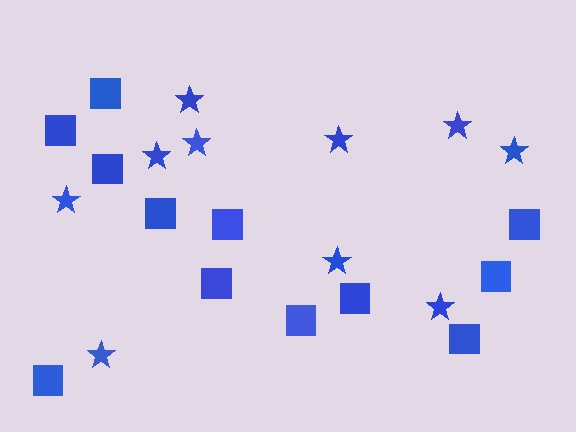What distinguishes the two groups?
There are 2 groups: one group of squares (12) and one group of stars (10).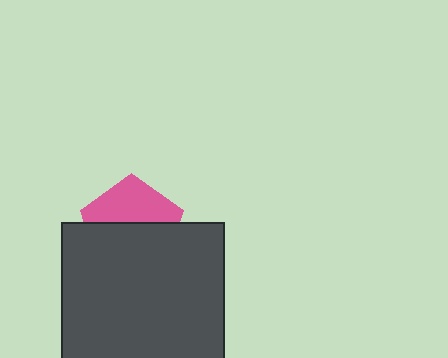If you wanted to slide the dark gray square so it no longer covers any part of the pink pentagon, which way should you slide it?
Slide it down — that is the most direct way to separate the two shapes.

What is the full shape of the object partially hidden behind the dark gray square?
The partially hidden object is a pink pentagon.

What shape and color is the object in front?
The object in front is a dark gray square.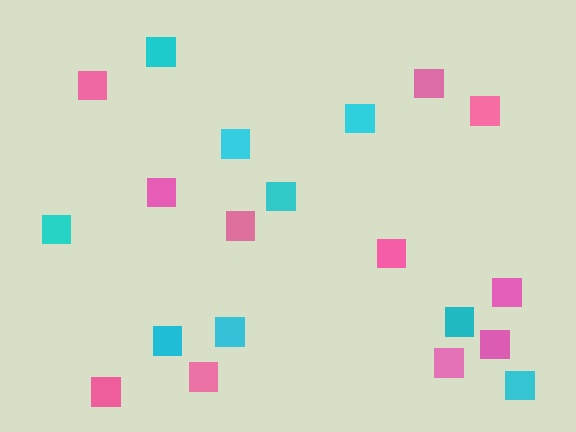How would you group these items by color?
There are 2 groups: one group of pink squares (11) and one group of cyan squares (9).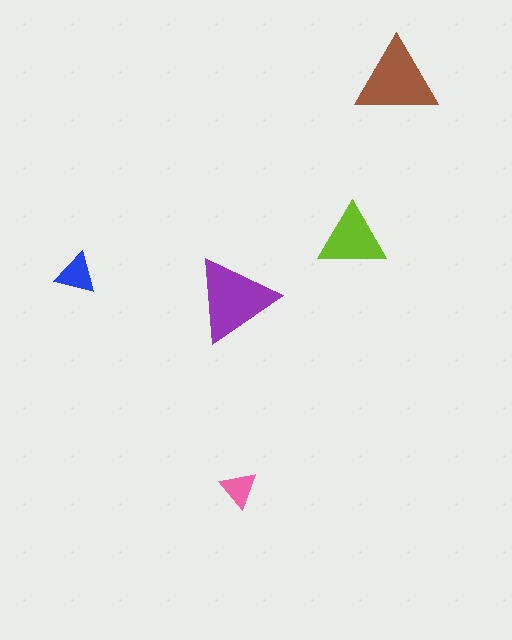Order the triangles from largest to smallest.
the purple one, the brown one, the lime one, the blue one, the pink one.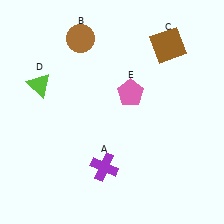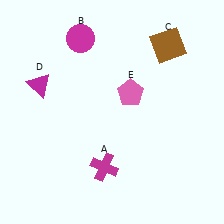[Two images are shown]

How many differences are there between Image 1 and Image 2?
There are 3 differences between the two images.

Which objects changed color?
A changed from purple to magenta. B changed from brown to magenta. D changed from lime to magenta.